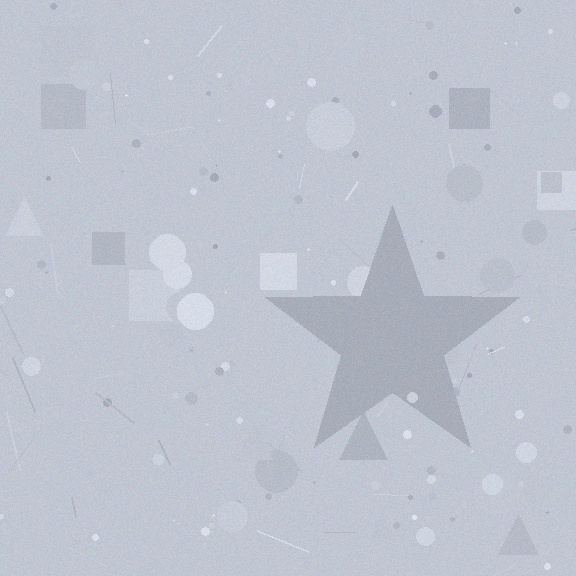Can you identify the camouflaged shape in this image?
The camouflaged shape is a star.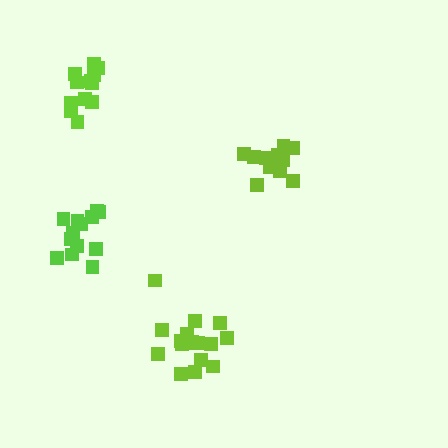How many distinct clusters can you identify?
There are 4 distinct clusters.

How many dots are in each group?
Group 1: 17 dots, Group 2: 12 dots, Group 3: 13 dots, Group 4: 12 dots (54 total).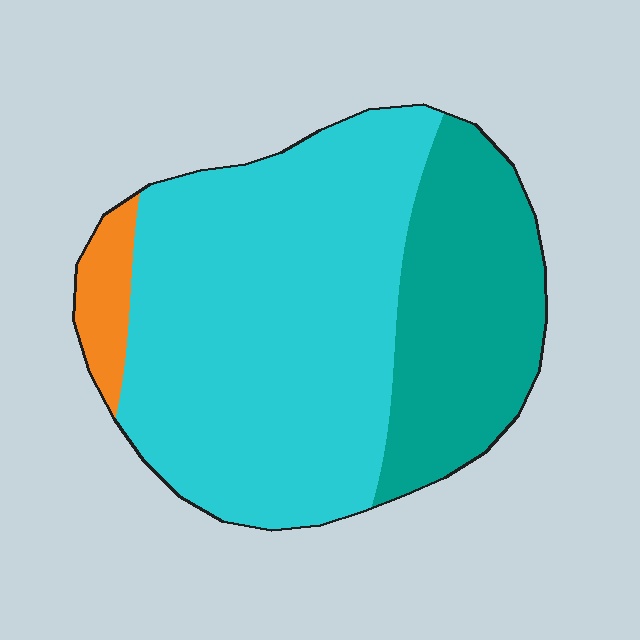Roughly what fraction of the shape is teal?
Teal covers roughly 30% of the shape.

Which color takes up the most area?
Cyan, at roughly 65%.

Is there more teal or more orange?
Teal.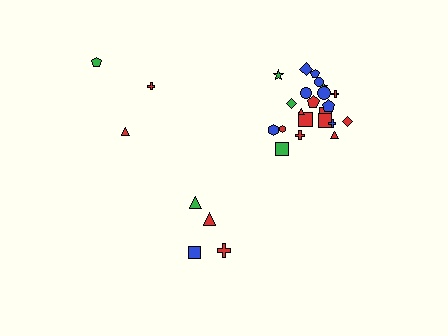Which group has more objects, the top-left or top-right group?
The top-right group.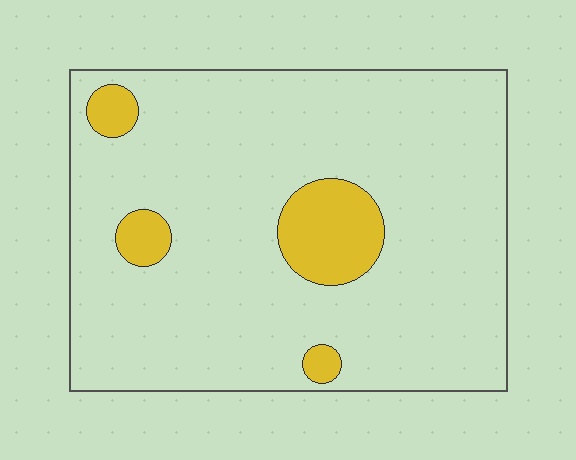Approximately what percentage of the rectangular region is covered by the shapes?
Approximately 10%.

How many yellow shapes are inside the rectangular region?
4.